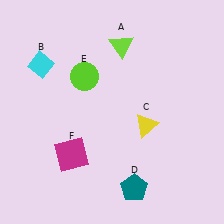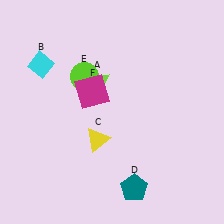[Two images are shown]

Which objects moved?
The objects that moved are: the lime triangle (A), the yellow triangle (C), the magenta square (F).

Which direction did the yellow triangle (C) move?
The yellow triangle (C) moved left.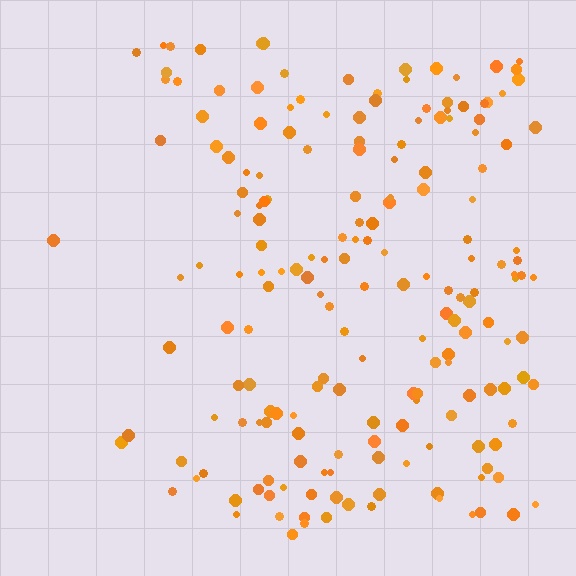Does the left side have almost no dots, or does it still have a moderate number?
Still a moderate number, just noticeably fewer than the right.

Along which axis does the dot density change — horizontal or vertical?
Horizontal.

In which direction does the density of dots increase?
From left to right, with the right side densest.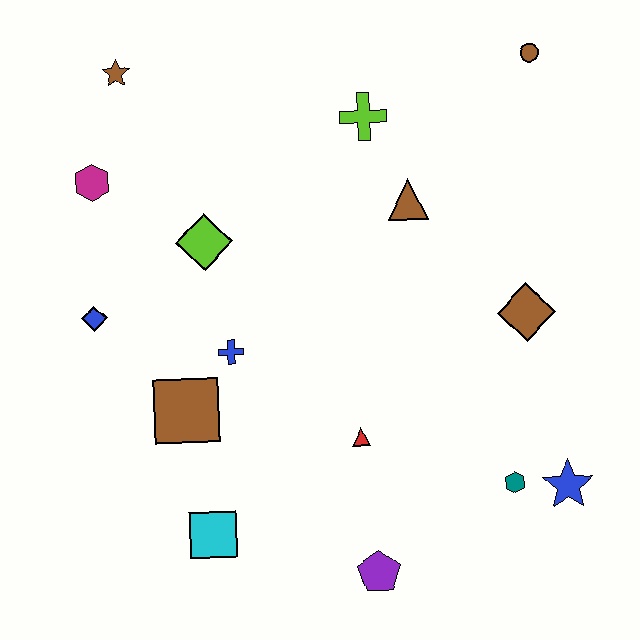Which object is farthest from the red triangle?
The brown star is farthest from the red triangle.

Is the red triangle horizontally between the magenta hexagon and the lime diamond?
No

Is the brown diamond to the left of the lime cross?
No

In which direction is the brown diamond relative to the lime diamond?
The brown diamond is to the right of the lime diamond.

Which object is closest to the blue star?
The teal hexagon is closest to the blue star.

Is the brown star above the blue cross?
Yes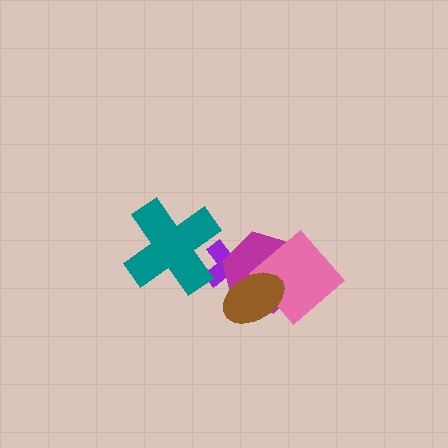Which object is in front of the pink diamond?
The brown ellipse is in front of the pink diamond.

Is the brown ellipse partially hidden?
No, no other shape covers it.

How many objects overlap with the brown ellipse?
3 objects overlap with the brown ellipse.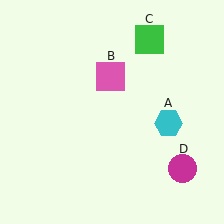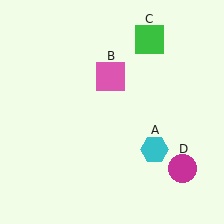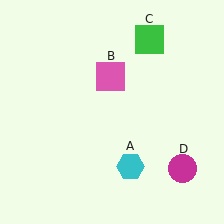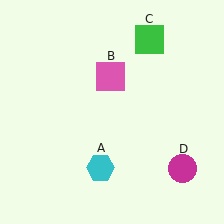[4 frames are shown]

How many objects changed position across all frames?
1 object changed position: cyan hexagon (object A).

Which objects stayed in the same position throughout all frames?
Pink square (object B) and green square (object C) and magenta circle (object D) remained stationary.